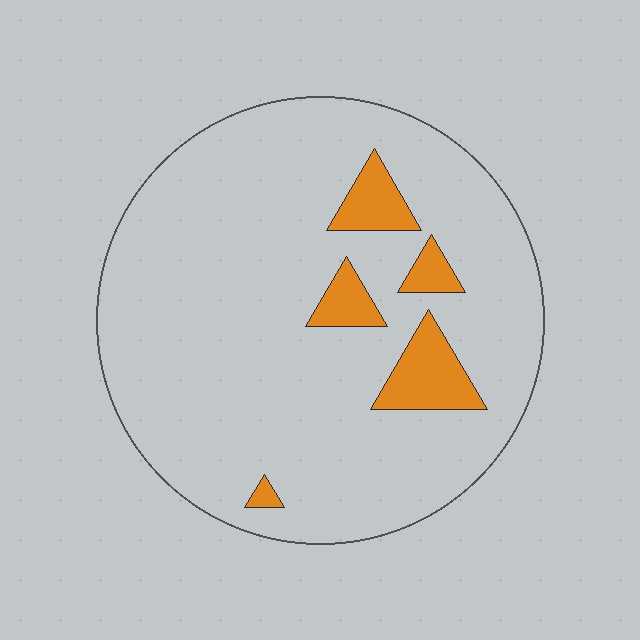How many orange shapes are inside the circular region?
5.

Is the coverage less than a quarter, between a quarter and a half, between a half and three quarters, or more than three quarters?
Less than a quarter.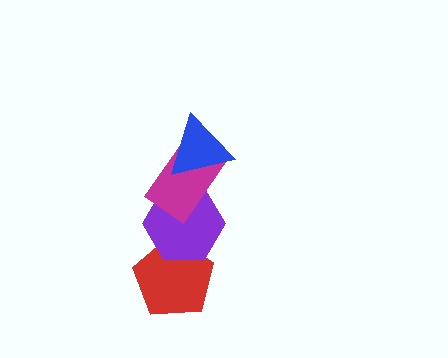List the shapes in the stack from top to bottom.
From top to bottom: the blue triangle, the magenta rectangle, the purple hexagon, the red pentagon.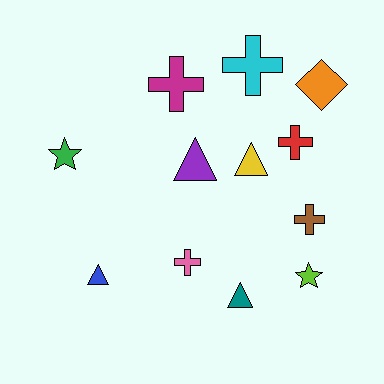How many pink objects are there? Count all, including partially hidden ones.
There is 1 pink object.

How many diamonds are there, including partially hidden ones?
There is 1 diamond.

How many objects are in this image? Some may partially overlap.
There are 12 objects.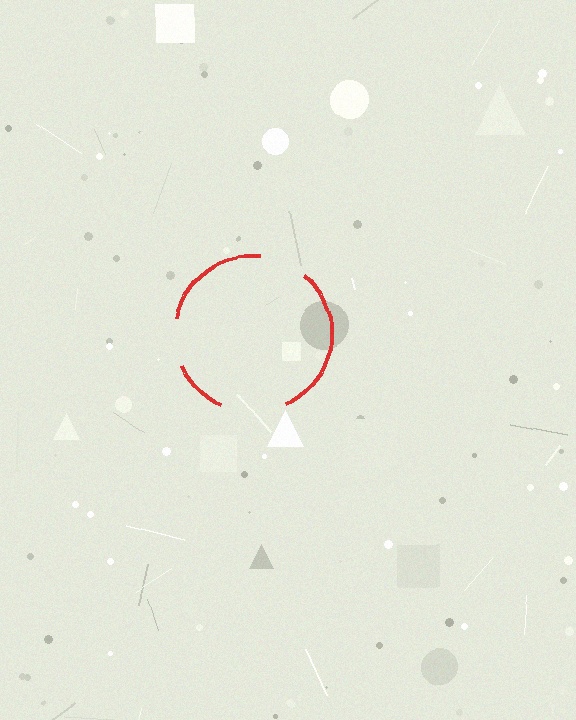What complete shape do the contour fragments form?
The contour fragments form a circle.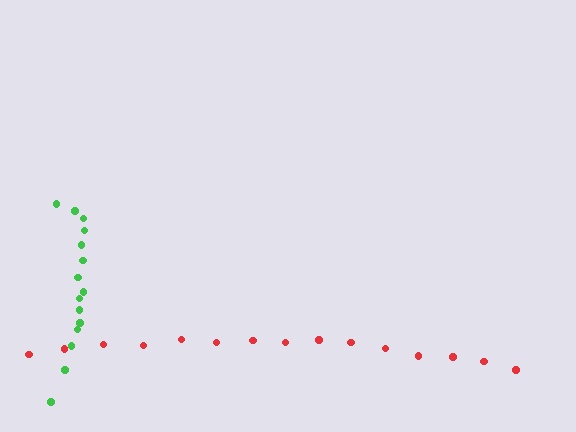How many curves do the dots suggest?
There are 2 distinct paths.